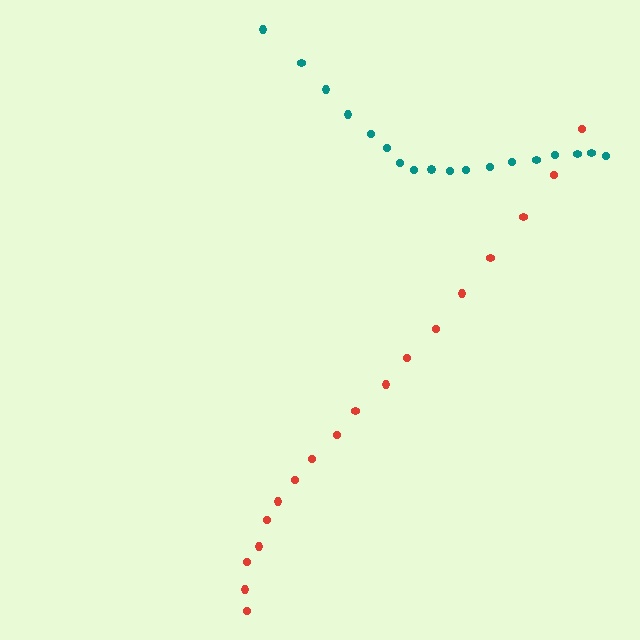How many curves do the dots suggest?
There are 2 distinct paths.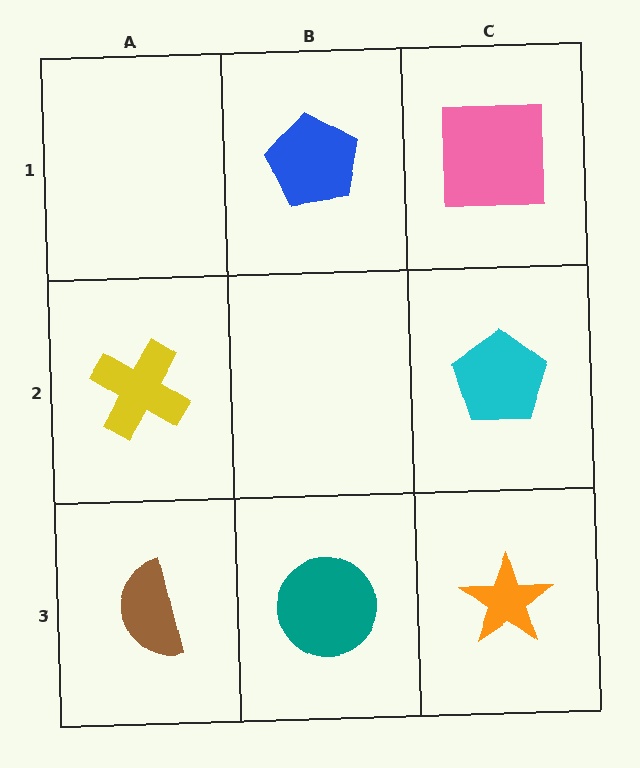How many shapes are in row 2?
2 shapes.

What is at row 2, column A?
A yellow cross.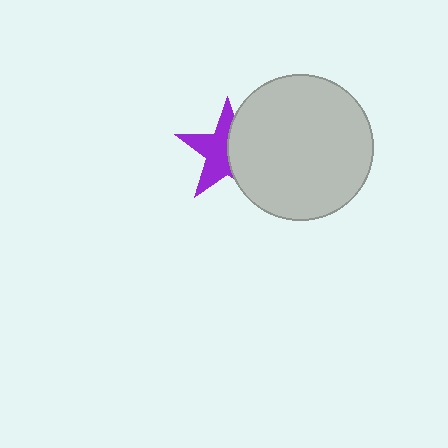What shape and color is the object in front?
The object in front is a light gray circle.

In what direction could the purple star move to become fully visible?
The purple star could move left. That would shift it out from behind the light gray circle entirely.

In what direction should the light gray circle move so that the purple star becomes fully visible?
The light gray circle should move right. That is the shortest direction to clear the overlap and leave the purple star fully visible.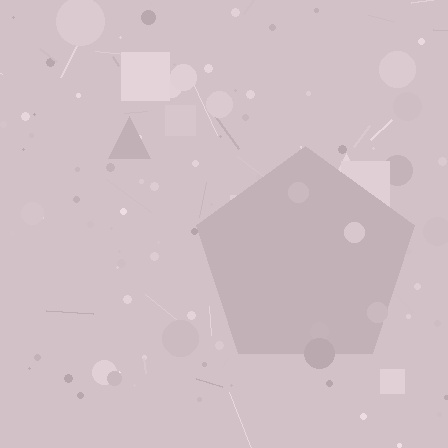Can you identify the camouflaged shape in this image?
The camouflaged shape is a pentagon.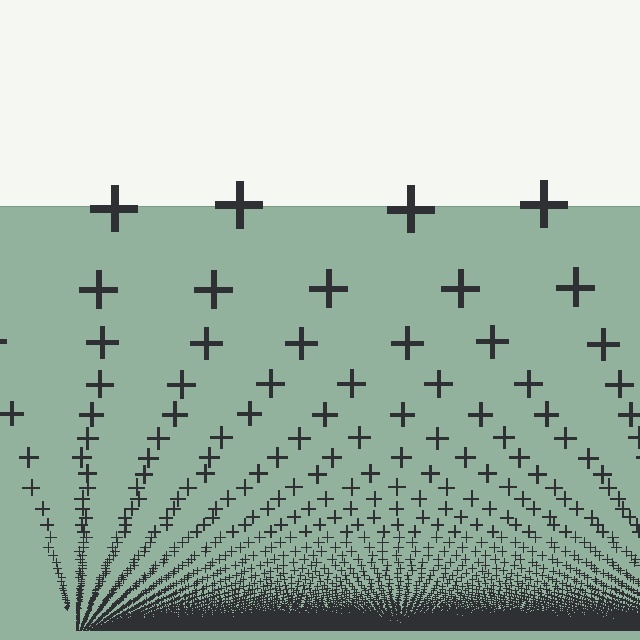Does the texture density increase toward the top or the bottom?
Density increases toward the bottom.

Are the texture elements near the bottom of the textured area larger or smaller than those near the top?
Smaller. The gradient is inverted — elements near the bottom are smaller and denser.